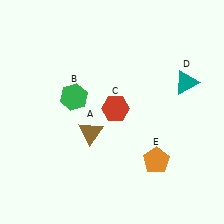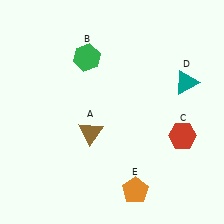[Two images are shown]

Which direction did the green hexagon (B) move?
The green hexagon (B) moved up.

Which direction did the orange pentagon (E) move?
The orange pentagon (E) moved down.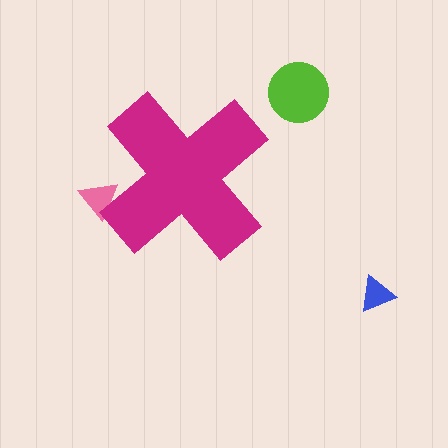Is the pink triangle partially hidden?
Yes, the pink triangle is partially hidden behind the magenta cross.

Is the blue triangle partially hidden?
No, the blue triangle is fully visible.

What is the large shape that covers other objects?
A magenta cross.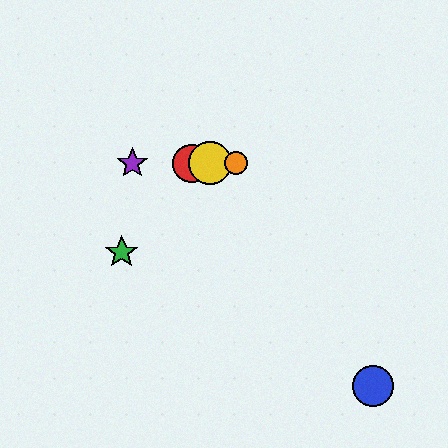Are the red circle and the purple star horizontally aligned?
Yes, both are at y≈163.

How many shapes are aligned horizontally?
4 shapes (the red circle, the yellow circle, the purple star, the orange circle) are aligned horizontally.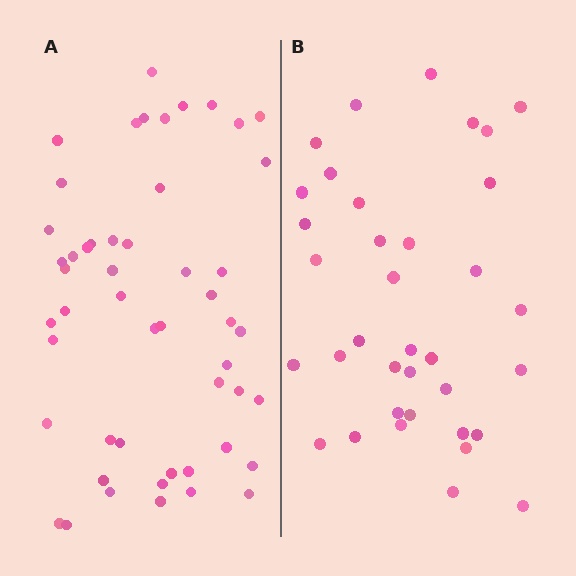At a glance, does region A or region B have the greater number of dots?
Region A (the left region) has more dots.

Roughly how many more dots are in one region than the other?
Region A has approximately 15 more dots than region B.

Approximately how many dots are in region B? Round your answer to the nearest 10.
About 40 dots. (The exact count is 36, which rounds to 40.)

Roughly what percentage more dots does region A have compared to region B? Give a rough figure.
About 40% more.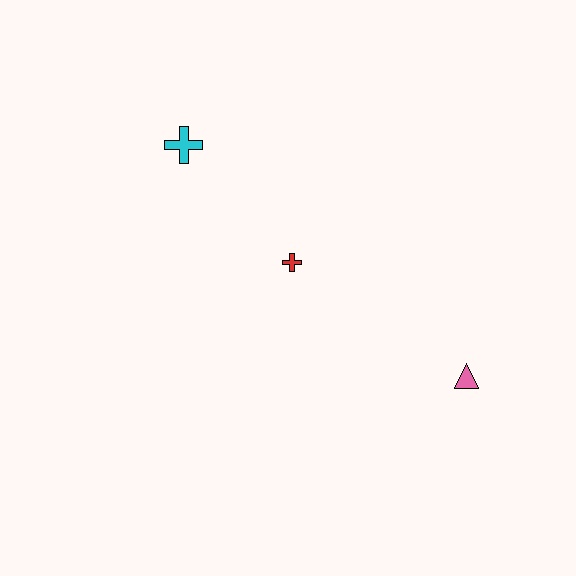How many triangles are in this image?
There is 1 triangle.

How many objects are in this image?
There are 3 objects.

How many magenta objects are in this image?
There are no magenta objects.